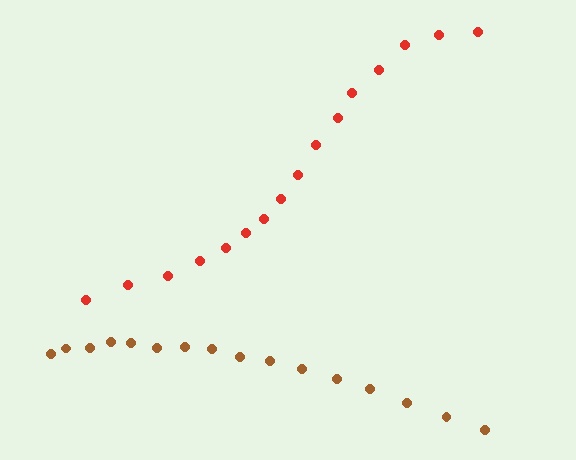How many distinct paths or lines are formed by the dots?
There are 2 distinct paths.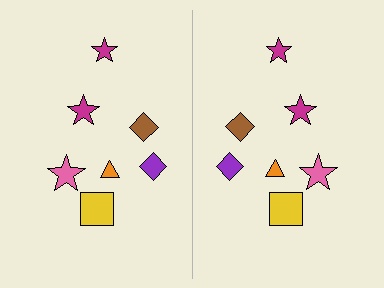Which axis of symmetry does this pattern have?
The pattern has a vertical axis of symmetry running through the center of the image.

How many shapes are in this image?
There are 14 shapes in this image.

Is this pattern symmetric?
Yes, this pattern has bilateral (reflection) symmetry.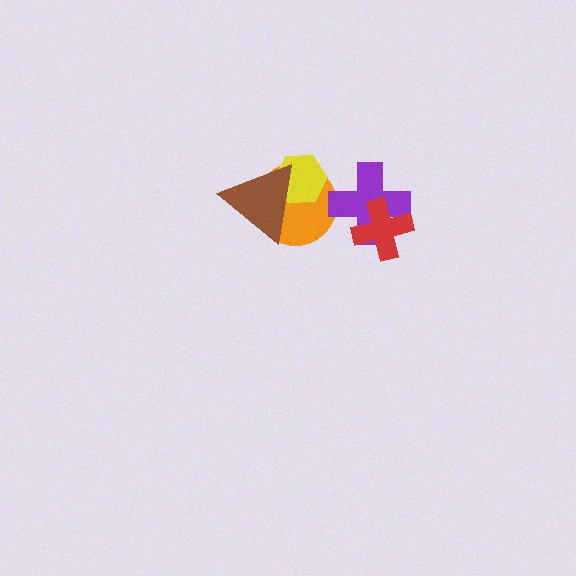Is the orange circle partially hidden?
Yes, it is partially covered by another shape.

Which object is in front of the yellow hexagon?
The brown triangle is in front of the yellow hexagon.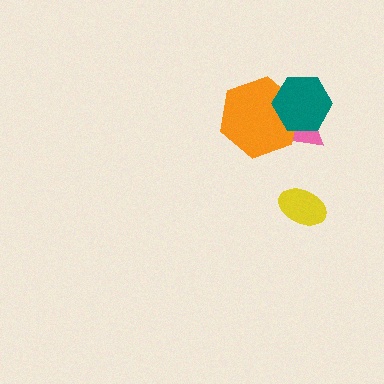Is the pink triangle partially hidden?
Yes, it is partially covered by another shape.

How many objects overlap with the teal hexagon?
2 objects overlap with the teal hexagon.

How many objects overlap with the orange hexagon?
2 objects overlap with the orange hexagon.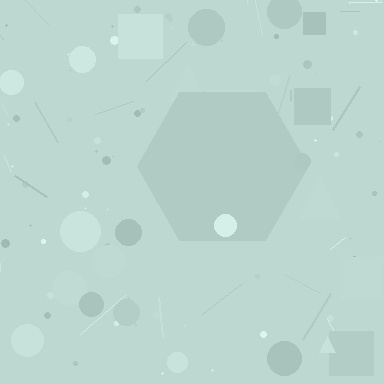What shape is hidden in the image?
A hexagon is hidden in the image.